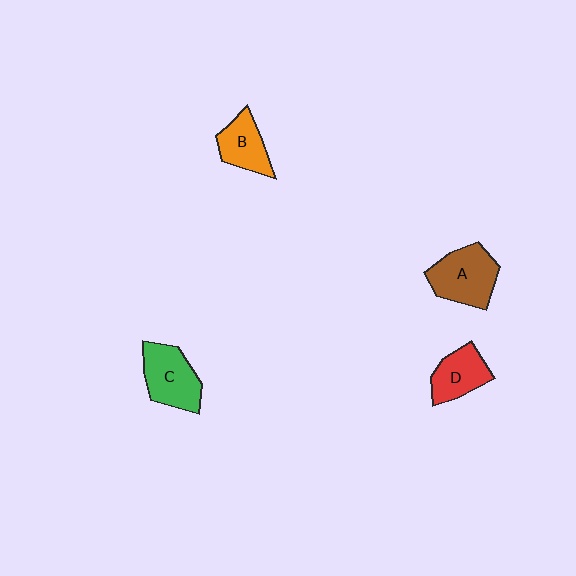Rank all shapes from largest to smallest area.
From largest to smallest: A (brown), C (green), D (red), B (orange).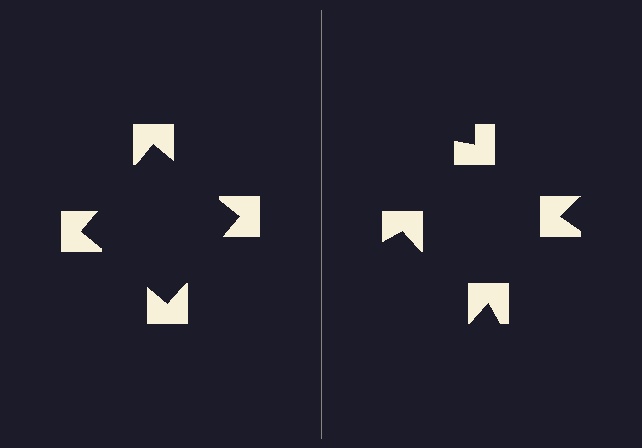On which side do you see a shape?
An illusory square appears on the left side. On the right side the wedge cuts are rotated, so no coherent shape forms.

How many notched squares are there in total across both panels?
8 — 4 on each side.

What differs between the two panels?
The notched squares are positioned identically on both sides; only the wedge orientations differ. On the left they align to a square; on the right they are misaligned.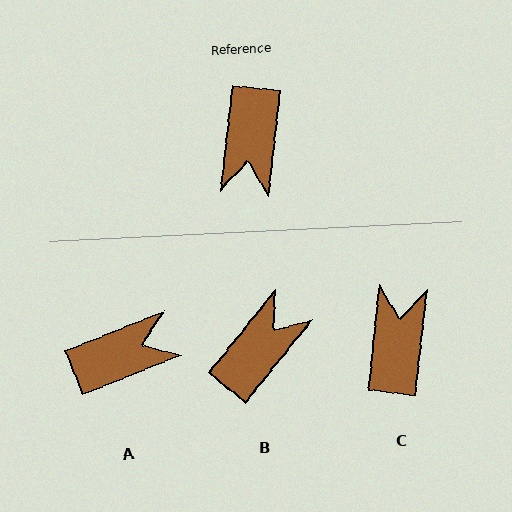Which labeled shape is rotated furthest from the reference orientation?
C, about 180 degrees away.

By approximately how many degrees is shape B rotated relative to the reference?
Approximately 147 degrees counter-clockwise.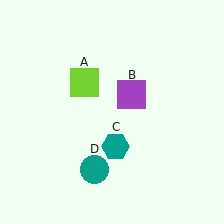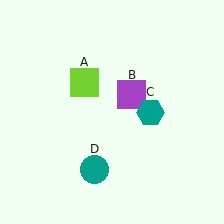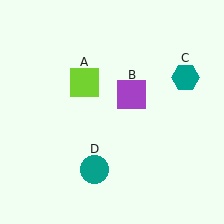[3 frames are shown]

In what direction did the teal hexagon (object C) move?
The teal hexagon (object C) moved up and to the right.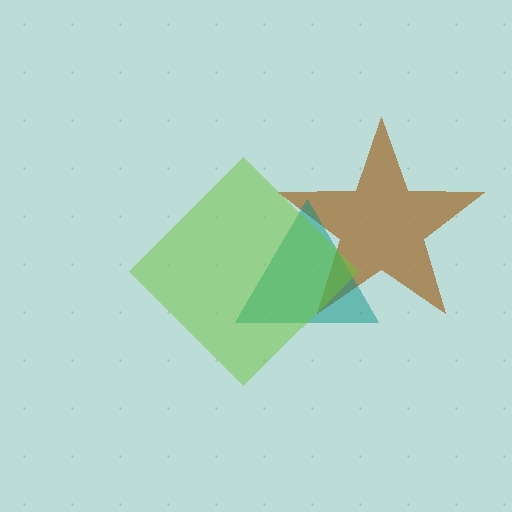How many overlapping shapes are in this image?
There are 3 overlapping shapes in the image.